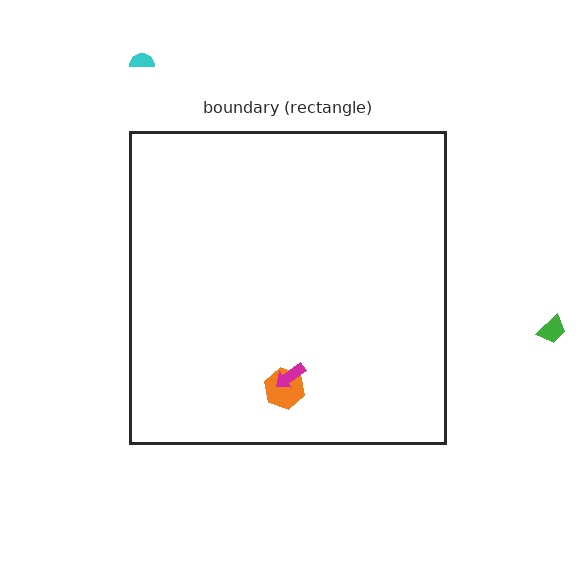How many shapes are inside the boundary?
2 inside, 2 outside.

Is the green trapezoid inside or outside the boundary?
Outside.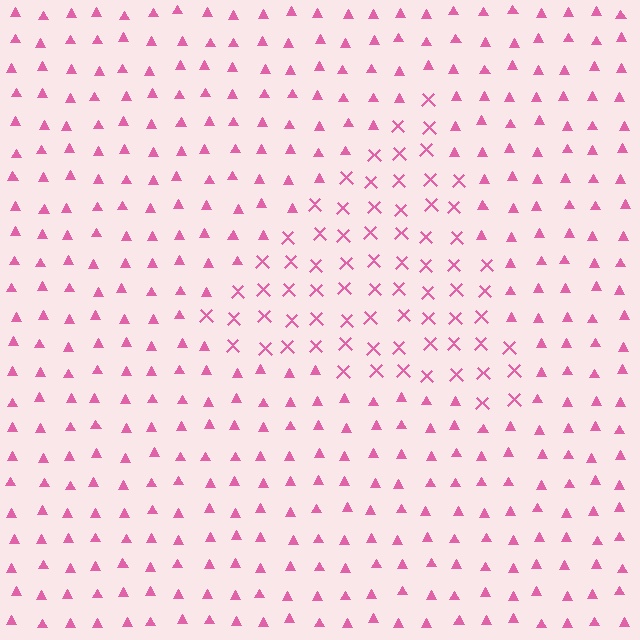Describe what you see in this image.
The image is filled with small pink elements arranged in a uniform grid. A triangle-shaped region contains X marks, while the surrounding area contains triangles. The boundary is defined purely by the change in element shape.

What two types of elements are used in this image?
The image uses X marks inside the triangle region and triangles outside it.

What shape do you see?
I see a triangle.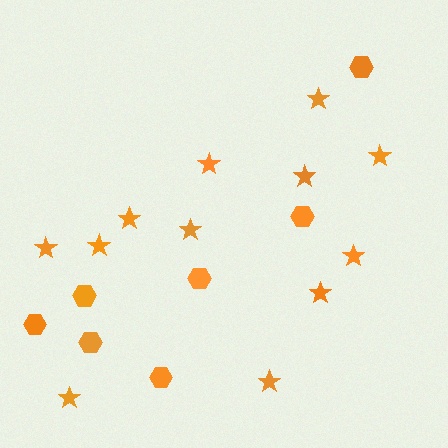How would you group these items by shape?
There are 2 groups: one group of hexagons (7) and one group of stars (12).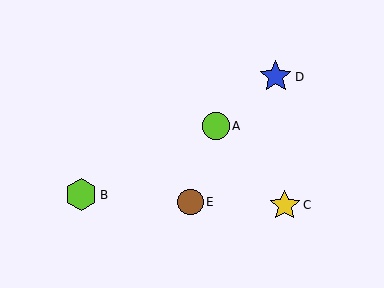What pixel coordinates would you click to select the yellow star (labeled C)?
Click at (285, 205) to select the yellow star C.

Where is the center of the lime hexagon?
The center of the lime hexagon is at (81, 195).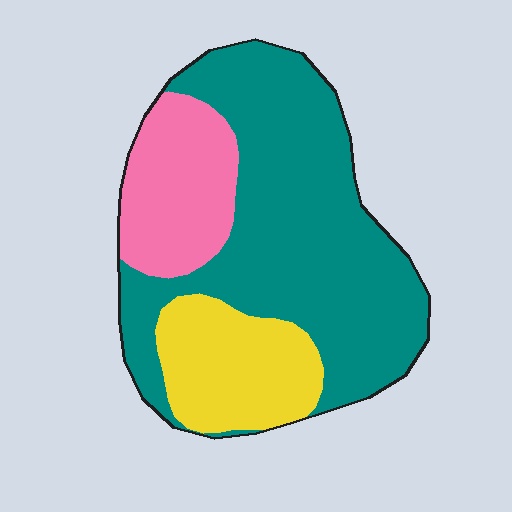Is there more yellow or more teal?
Teal.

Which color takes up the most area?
Teal, at roughly 60%.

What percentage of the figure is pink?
Pink covers 20% of the figure.